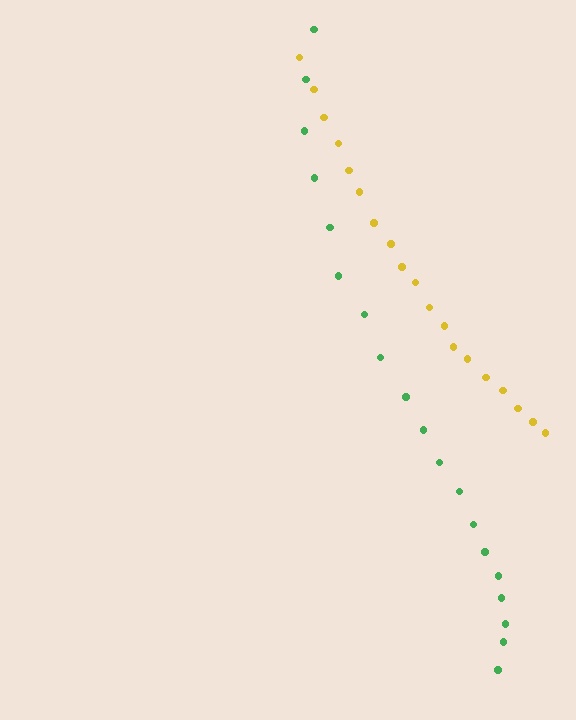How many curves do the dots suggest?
There are 2 distinct paths.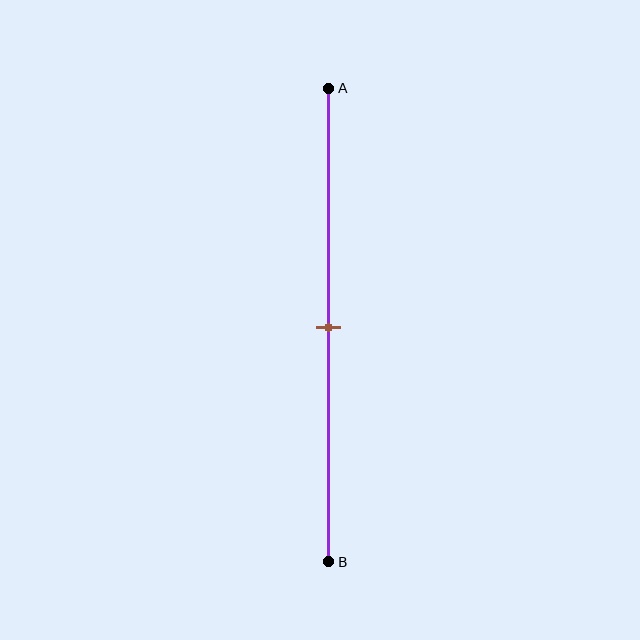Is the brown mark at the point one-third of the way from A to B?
No, the mark is at about 50% from A, not at the 33% one-third point.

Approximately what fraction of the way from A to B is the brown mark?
The brown mark is approximately 50% of the way from A to B.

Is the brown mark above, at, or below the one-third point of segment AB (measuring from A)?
The brown mark is below the one-third point of segment AB.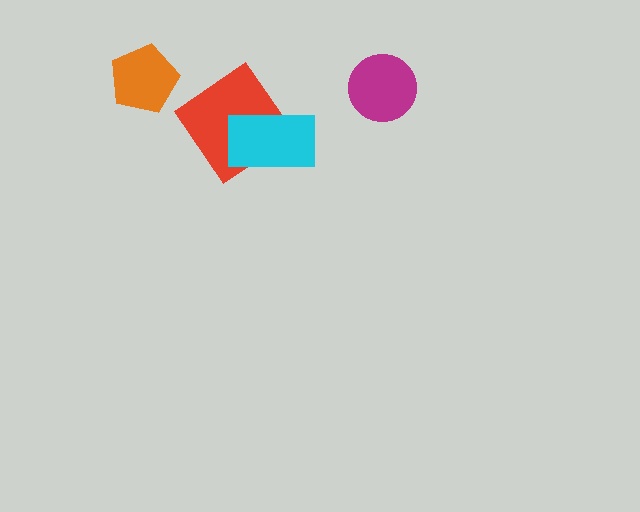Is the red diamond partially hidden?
Yes, it is partially covered by another shape.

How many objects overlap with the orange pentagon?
0 objects overlap with the orange pentagon.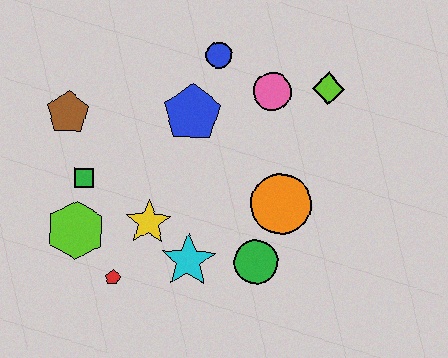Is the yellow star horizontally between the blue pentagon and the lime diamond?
No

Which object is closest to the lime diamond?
The pink circle is closest to the lime diamond.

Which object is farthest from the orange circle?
The brown pentagon is farthest from the orange circle.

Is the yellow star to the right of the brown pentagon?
Yes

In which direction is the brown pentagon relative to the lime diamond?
The brown pentagon is to the left of the lime diamond.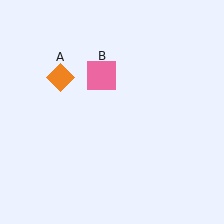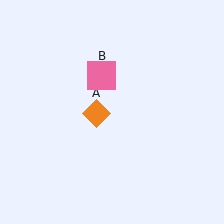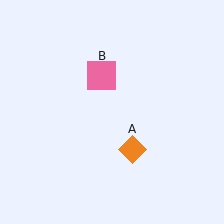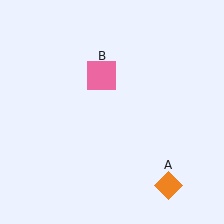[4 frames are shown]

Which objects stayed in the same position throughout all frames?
Pink square (object B) remained stationary.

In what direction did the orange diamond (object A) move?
The orange diamond (object A) moved down and to the right.